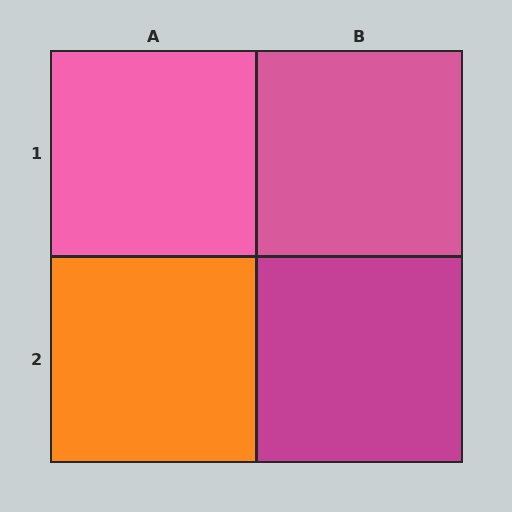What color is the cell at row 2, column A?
Orange.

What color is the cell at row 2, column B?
Magenta.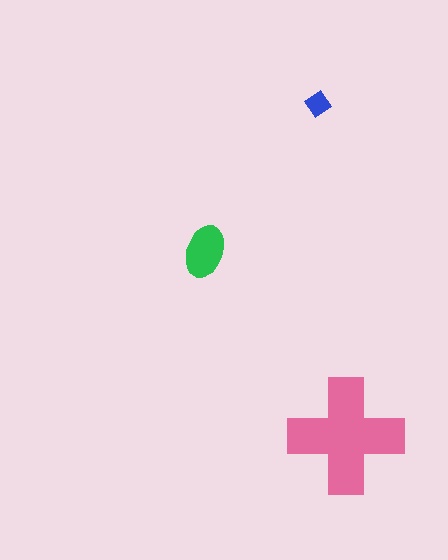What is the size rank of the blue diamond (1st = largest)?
3rd.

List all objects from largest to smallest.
The pink cross, the green ellipse, the blue diamond.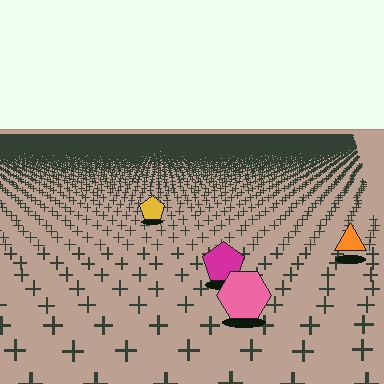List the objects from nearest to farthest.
From nearest to farthest: the pink hexagon, the magenta pentagon, the orange triangle, the yellow pentagon.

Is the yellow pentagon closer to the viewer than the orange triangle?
No. The orange triangle is closer — you can tell from the texture gradient: the ground texture is coarser near it.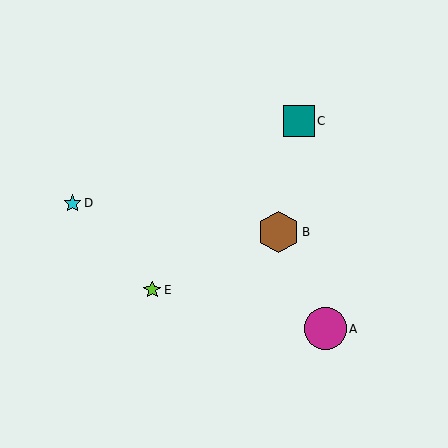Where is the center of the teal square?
The center of the teal square is at (299, 121).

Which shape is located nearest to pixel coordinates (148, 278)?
The lime star (labeled E) at (152, 290) is nearest to that location.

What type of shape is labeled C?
Shape C is a teal square.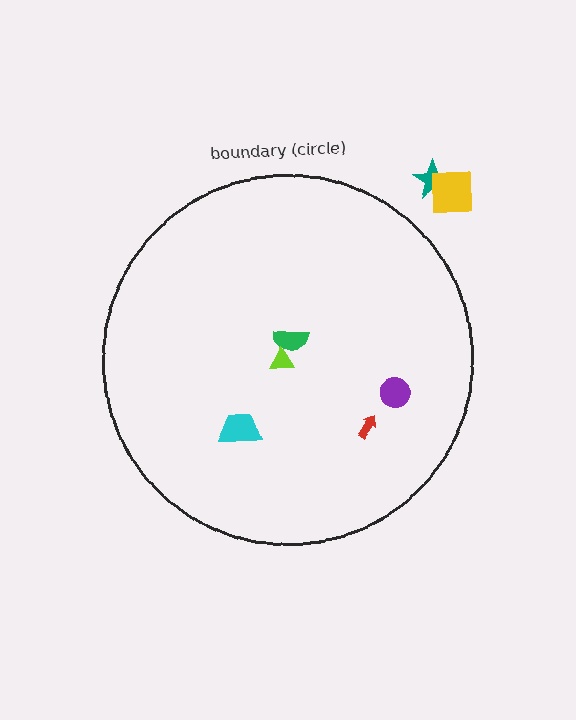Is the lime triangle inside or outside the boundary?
Inside.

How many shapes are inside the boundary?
5 inside, 2 outside.